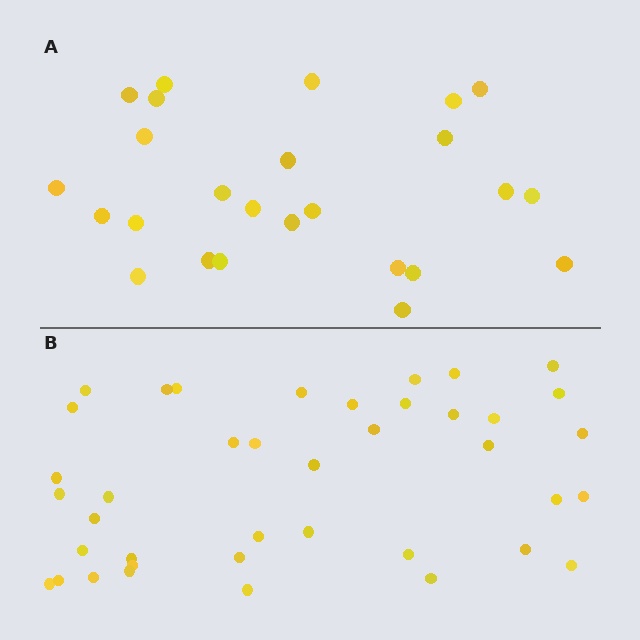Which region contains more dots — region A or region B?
Region B (the bottom region) has more dots.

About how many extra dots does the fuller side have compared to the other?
Region B has approximately 15 more dots than region A.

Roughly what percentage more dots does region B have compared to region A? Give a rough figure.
About 60% more.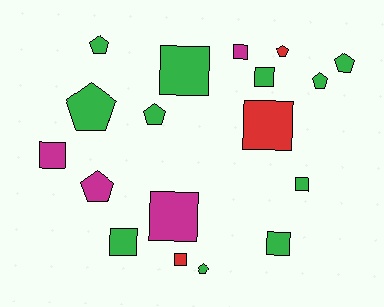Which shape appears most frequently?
Square, with 10 objects.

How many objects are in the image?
There are 18 objects.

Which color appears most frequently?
Green, with 11 objects.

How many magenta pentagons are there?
There is 1 magenta pentagon.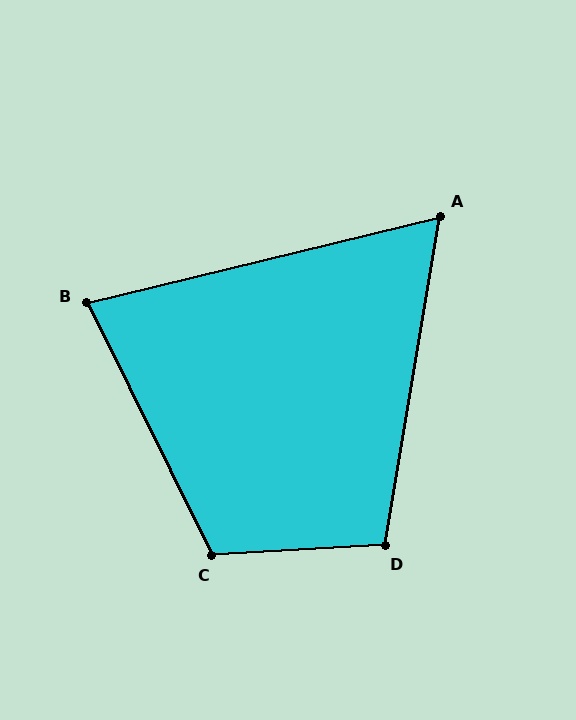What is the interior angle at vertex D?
Approximately 103 degrees (obtuse).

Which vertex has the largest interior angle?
C, at approximately 113 degrees.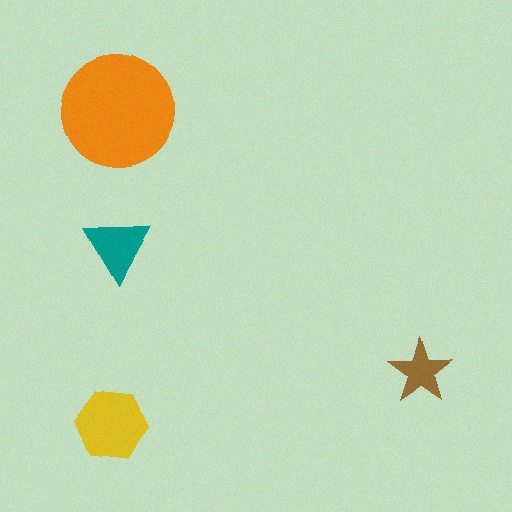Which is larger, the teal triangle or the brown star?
The teal triangle.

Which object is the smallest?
The brown star.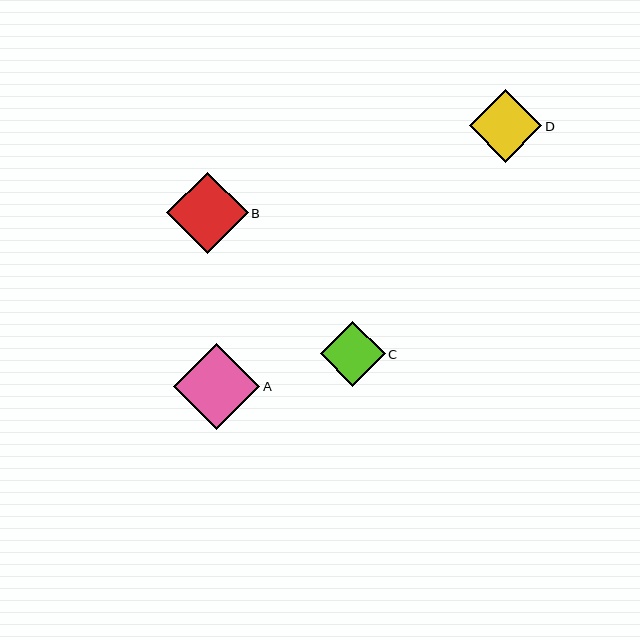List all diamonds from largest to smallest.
From largest to smallest: A, B, D, C.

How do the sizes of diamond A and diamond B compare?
Diamond A and diamond B are approximately the same size.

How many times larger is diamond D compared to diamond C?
Diamond D is approximately 1.1 times the size of diamond C.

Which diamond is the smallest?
Diamond C is the smallest with a size of approximately 65 pixels.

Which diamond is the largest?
Diamond A is the largest with a size of approximately 86 pixels.